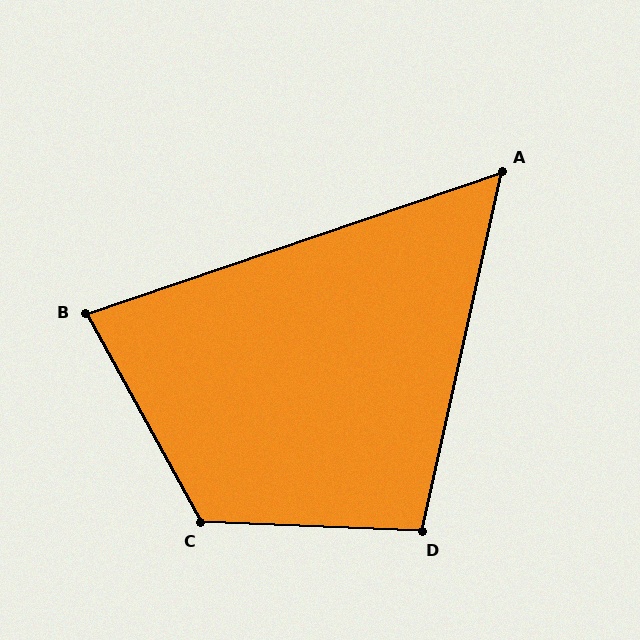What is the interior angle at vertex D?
Approximately 100 degrees (obtuse).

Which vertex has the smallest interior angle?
A, at approximately 59 degrees.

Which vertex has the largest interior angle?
C, at approximately 121 degrees.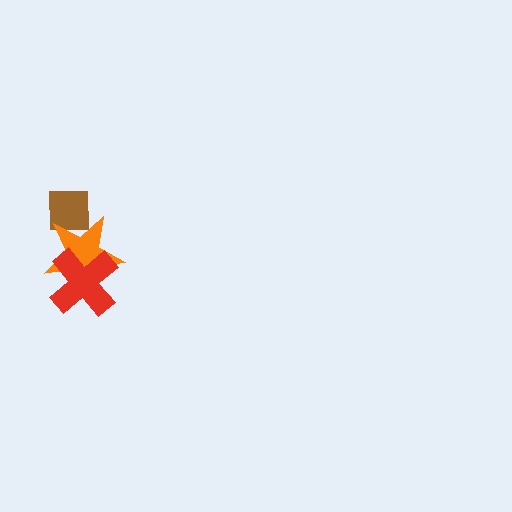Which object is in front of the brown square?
The orange star is in front of the brown square.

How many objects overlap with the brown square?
1 object overlaps with the brown square.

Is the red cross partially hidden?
No, no other shape covers it.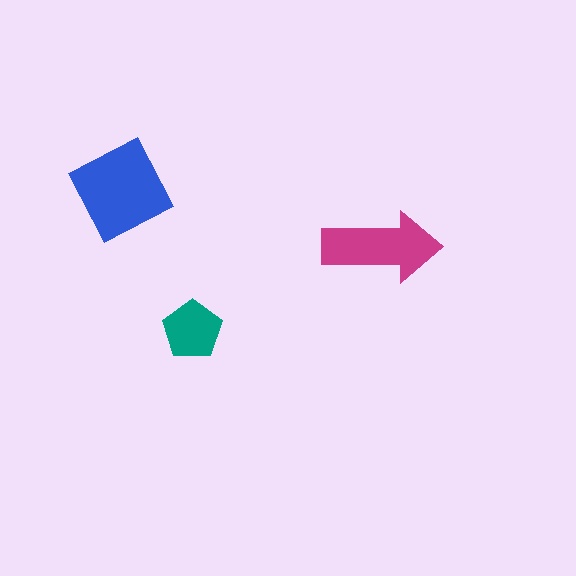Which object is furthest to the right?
The magenta arrow is rightmost.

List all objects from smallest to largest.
The teal pentagon, the magenta arrow, the blue square.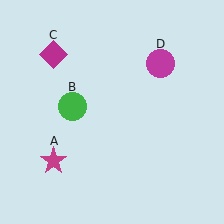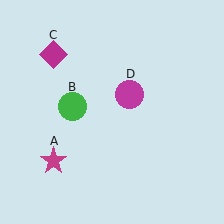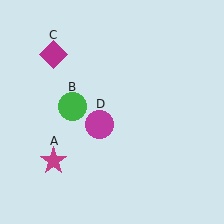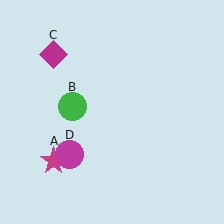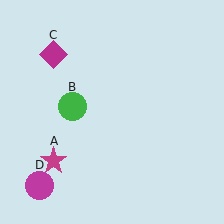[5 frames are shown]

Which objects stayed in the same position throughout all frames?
Magenta star (object A) and green circle (object B) and magenta diamond (object C) remained stationary.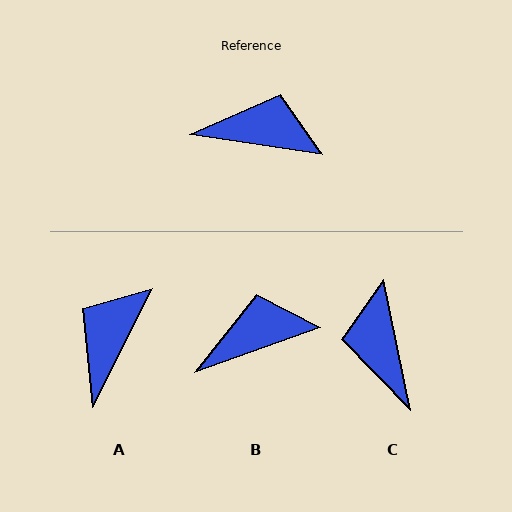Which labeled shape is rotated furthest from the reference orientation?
C, about 110 degrees away.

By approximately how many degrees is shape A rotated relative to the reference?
Approximately 71 degrees counter-clockwise.